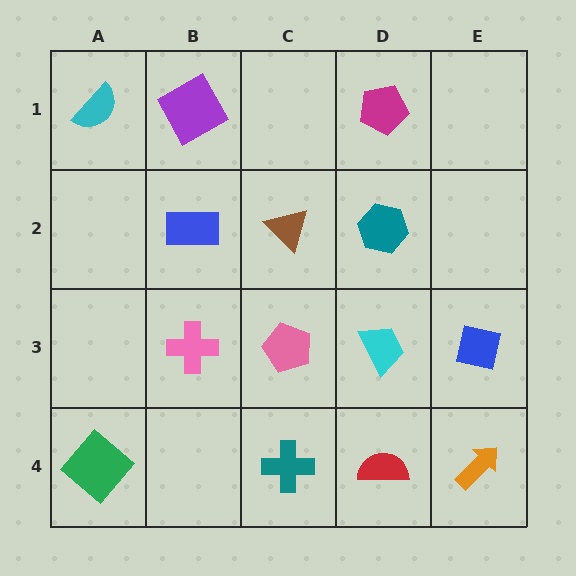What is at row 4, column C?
A teal cross.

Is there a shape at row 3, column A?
No, that cell is empty.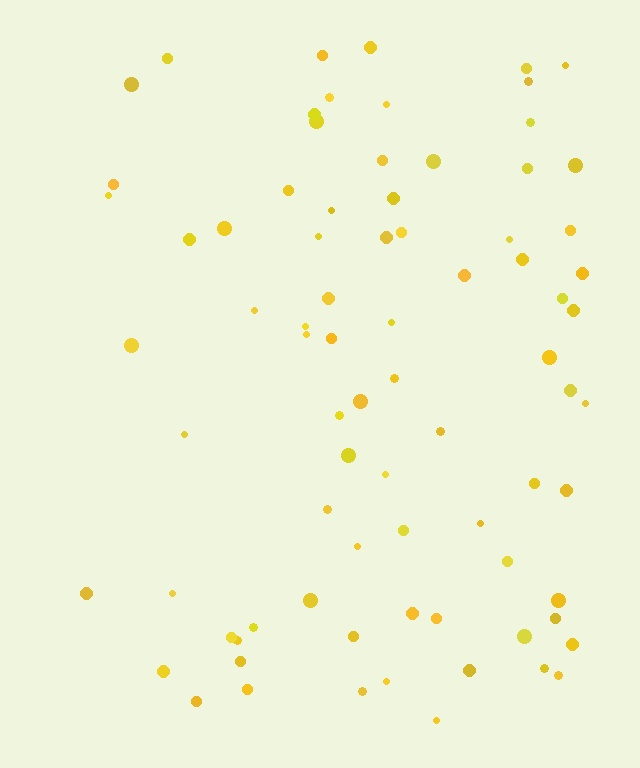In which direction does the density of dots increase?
From left to right, with the right side densest.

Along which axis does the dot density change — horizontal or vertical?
Horizontal.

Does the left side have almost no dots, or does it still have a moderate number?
Still a moderate number, just noticeably fewer than the right.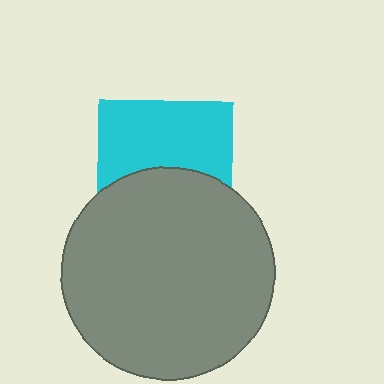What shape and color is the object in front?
The object in front is a gray circle.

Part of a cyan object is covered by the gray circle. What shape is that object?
It is a square.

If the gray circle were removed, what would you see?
You would see the complete cyan square.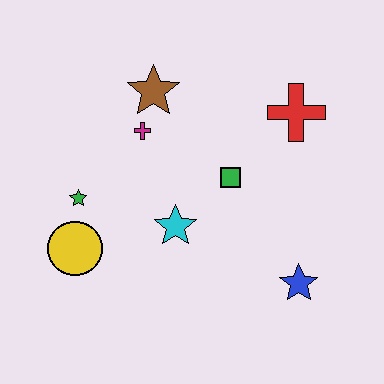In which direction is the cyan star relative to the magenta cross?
The cyan star is below the magenta cross.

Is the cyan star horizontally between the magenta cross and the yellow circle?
No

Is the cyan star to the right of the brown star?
Yes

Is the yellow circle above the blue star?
Yes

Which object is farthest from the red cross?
The yellow circle is farthest from the red cross.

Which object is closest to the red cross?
The green square is closest to the red cross.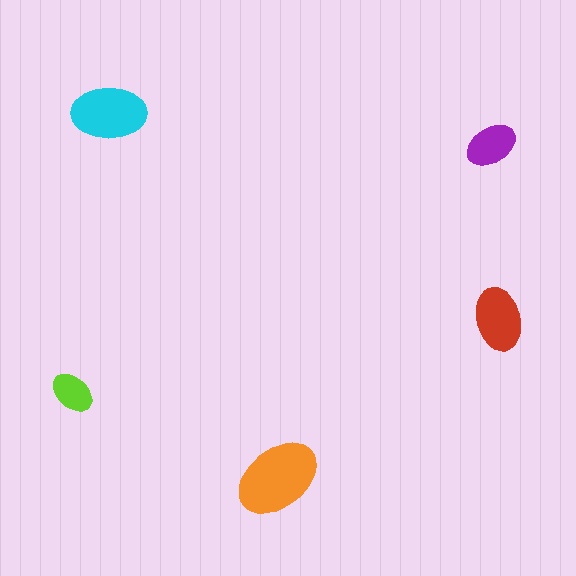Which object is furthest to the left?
The lime ellipse is leftmost.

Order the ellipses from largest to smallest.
the orange one, the cyan one, the red one, the purple one, the lime one.